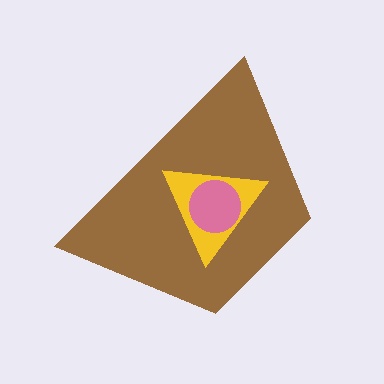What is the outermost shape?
The brown trapezoid.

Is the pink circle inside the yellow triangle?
Yes.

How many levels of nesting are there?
3.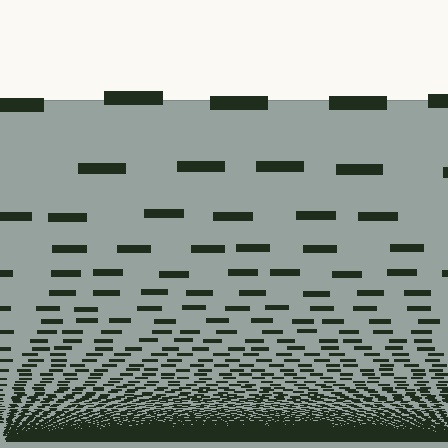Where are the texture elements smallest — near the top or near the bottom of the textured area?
Near the bottom.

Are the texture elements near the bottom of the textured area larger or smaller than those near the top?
Smaller. The gradient is inverted — elements near the bottom are smaller and denser.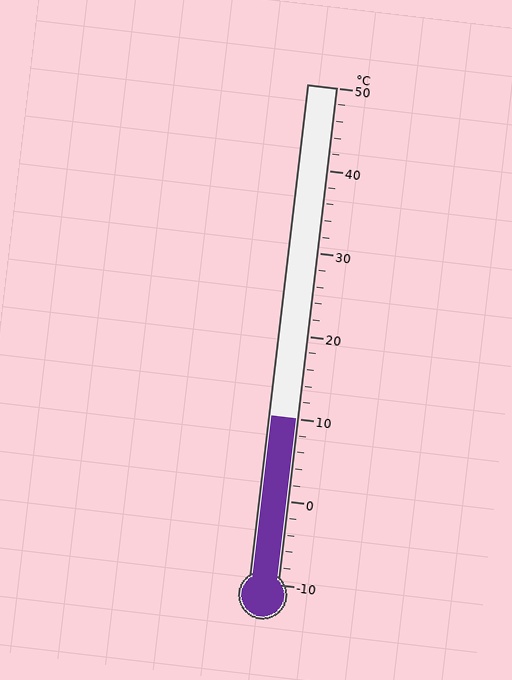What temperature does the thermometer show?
The thermometer shows approximately 10°C.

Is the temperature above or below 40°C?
The temperature is below 40°C.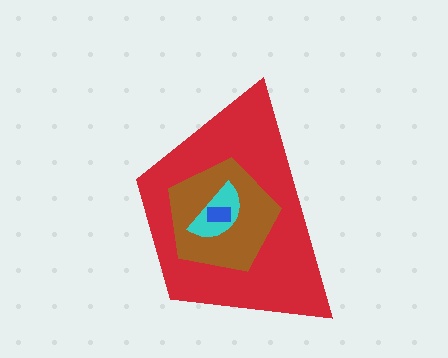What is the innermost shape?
The blue rectangle.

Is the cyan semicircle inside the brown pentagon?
Yes.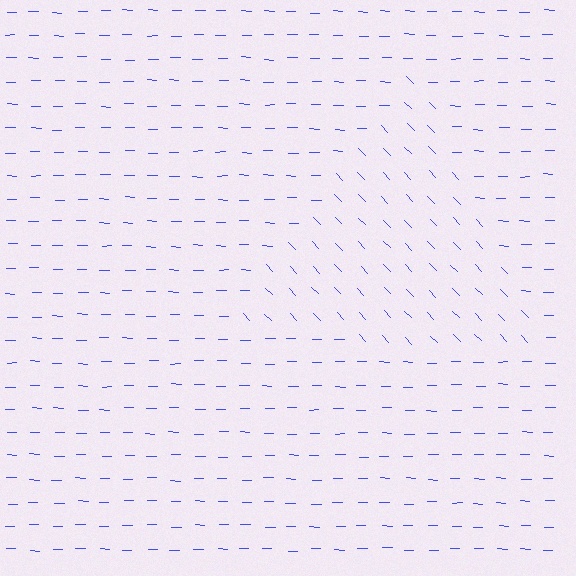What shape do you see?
I see a triangle.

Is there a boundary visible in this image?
Yes, there is a texture boundary formed by a change in line orientation.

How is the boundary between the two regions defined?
The boundary is defined purely by a change in line orientation (approximately 45 degrees difference). All lines are the same color and thickness.